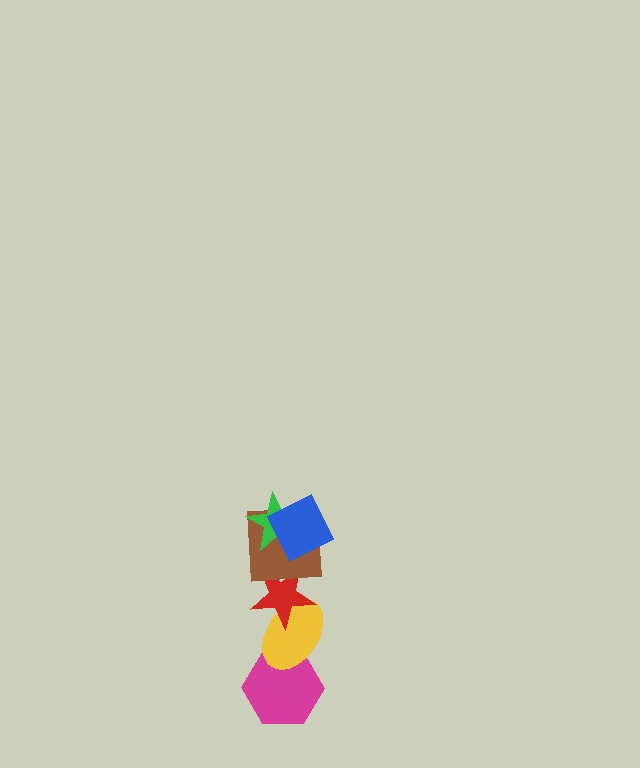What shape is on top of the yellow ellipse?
The red star is on top of the yellow ellipse.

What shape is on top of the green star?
The blue square is on top of the green star.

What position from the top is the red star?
The red star is 4th from the top.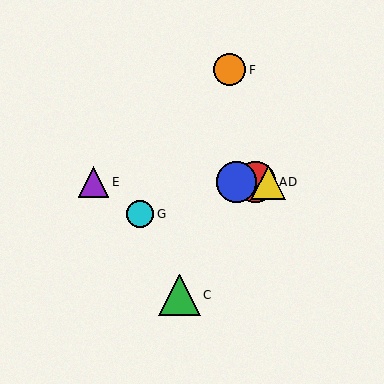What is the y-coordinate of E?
Object E is at y≈182.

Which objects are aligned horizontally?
Objects A, B, D, E are aligned horizontally.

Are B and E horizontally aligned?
Yes, both are at y≈182.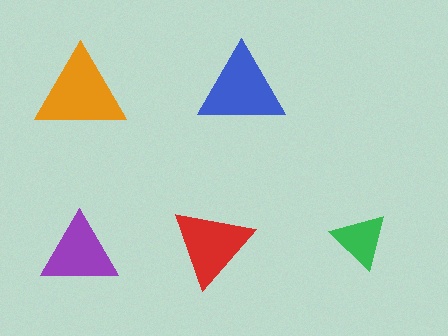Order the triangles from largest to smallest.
the orange one, the blue one, the red one, the purple one, the green one.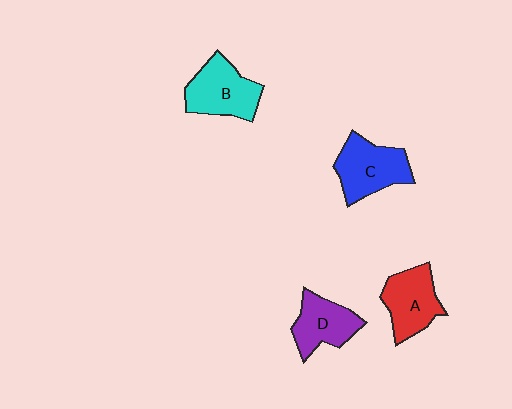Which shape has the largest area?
Shape C (blue).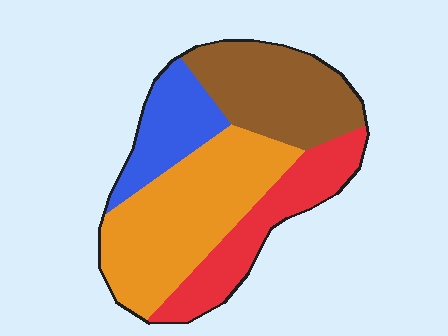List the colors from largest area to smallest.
From largest to smallest: orange, brown, red, blue.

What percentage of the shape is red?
Red takes up about one fifth (1/5) of the shape.